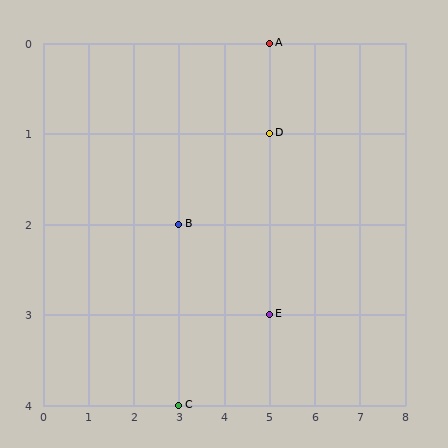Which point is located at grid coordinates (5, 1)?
Point D is at (5, 1).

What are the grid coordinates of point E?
Point E is at grid coordinates (5, 3).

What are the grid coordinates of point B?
Point B is at grid coordinates (3, 2).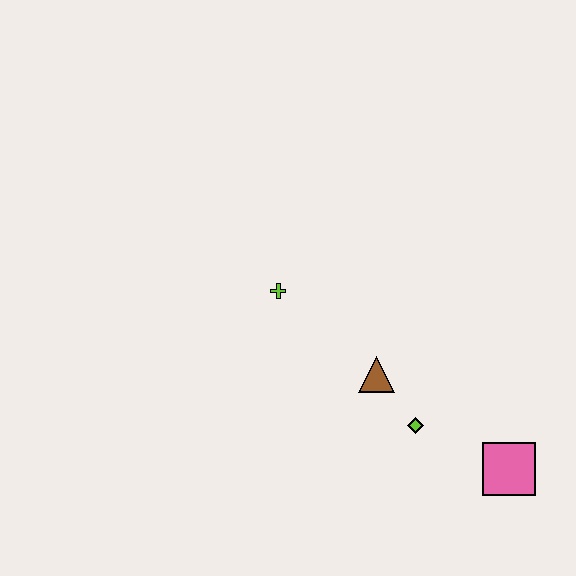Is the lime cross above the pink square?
Yes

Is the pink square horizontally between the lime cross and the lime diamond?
No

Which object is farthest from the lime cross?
The pink square is farthest from the lime cross.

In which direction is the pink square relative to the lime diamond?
The pink square is to the right of the lime diamond.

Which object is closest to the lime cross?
The brown triangle is closest to the lime cross.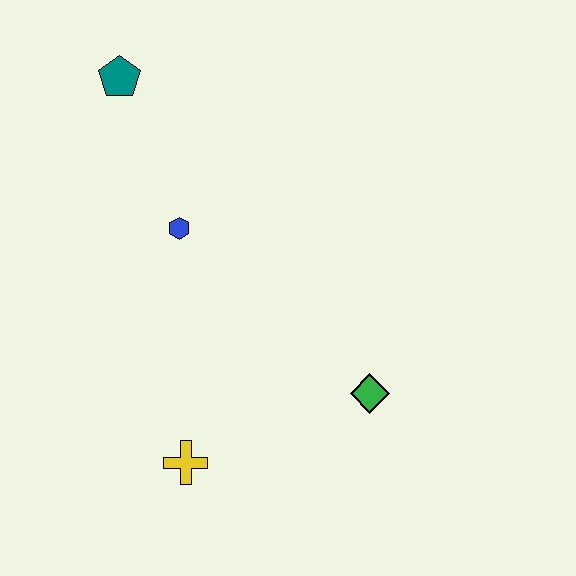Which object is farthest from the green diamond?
The teal pentagon is farthest from the green diamond.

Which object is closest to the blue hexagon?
The teal pentagon is closest to the blue hexagon.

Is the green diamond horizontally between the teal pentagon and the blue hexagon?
No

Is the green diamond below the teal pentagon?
Yes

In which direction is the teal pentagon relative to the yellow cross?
The teal pentagon is above the yellow cross.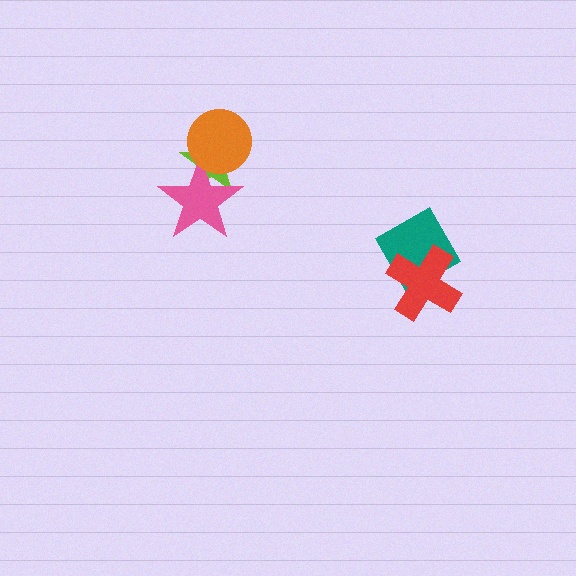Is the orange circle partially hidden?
No, no other shape covers it.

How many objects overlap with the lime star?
2 objects overlap with the lime star.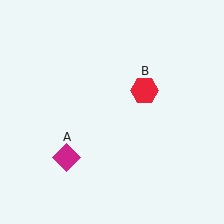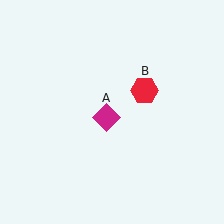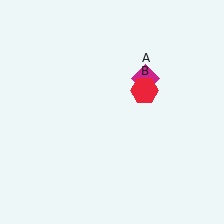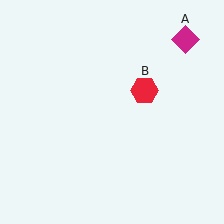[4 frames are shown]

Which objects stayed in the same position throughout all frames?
Red hexagon (object B) remained stationary.